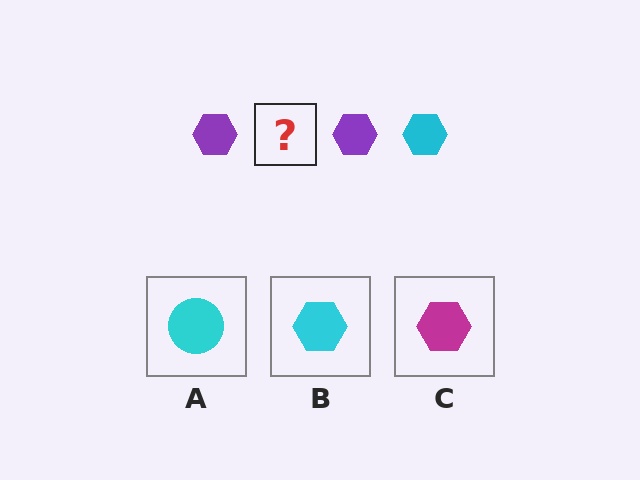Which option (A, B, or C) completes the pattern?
B.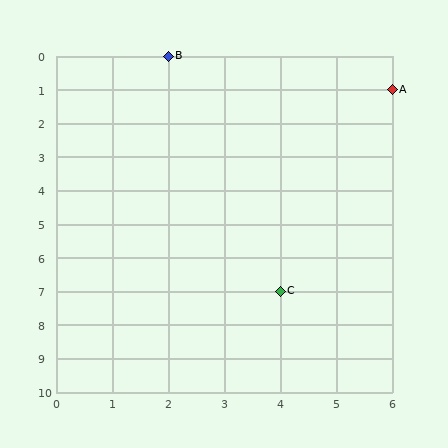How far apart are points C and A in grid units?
Points C and A are 2 columns and 6 rows apart (about 6.3 grid units diagonally).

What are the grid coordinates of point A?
Point A is at grid coordinates (6, 1).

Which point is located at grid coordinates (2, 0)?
Point B is at (2, 0).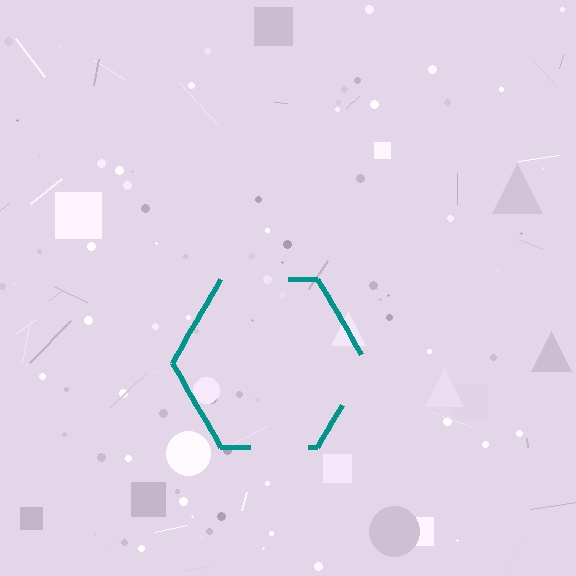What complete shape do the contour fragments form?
The contour fragments form a hexagon.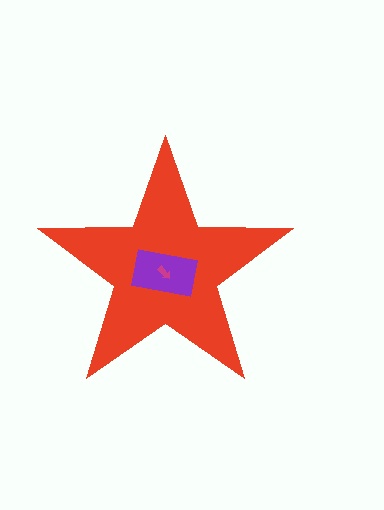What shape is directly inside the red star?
The purple rectangle.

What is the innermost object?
The magenta arrow.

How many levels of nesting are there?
3.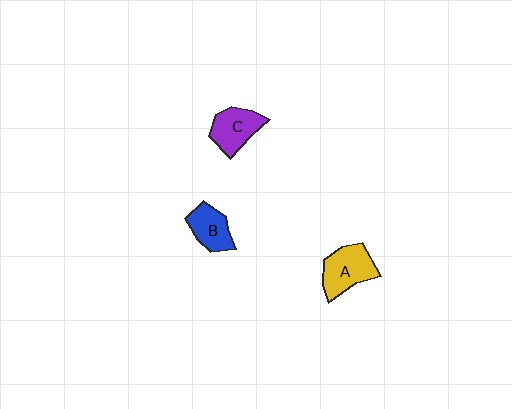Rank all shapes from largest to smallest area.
From largest to smallest: A (yellow), C (purple), B (blue).